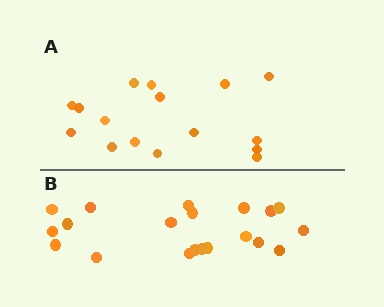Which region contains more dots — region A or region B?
Region B (the bottom region) has more dots.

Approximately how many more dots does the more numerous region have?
Region B has about 4 more dots than region A.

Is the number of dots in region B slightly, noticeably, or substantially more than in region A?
Region B has noticeably more, but not dramatically so. The ratio is roughly 1.2 to 1.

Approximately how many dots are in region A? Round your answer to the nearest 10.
About 20 dots. (The exact count is 16, which rounds to 20.)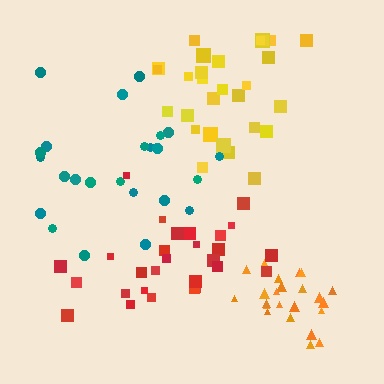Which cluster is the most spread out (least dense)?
Teal.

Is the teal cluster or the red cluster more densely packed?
Red.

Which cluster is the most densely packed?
Orange.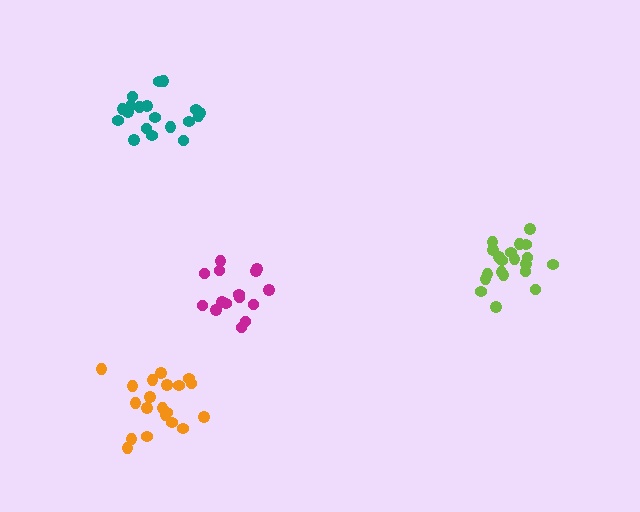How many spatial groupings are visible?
There are 4 spatial groupings.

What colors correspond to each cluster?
The clusters are colored: teal, lime, magenta, orange.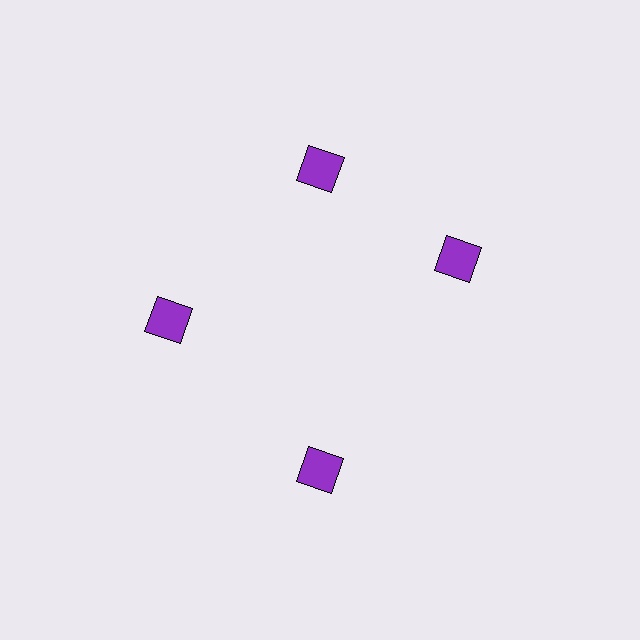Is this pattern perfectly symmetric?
No. The 4 purple squares are arranged in a ring, but one element near the 3 o'clock position is rotated out of alignment along the ring, breaking the 4-fold rotational symmetry.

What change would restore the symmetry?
The symmetry would be restored by rotating it back into even spacing with its neighbors so that all 4 squares sit at equal angles and equal distance from the center.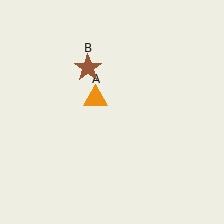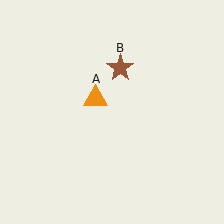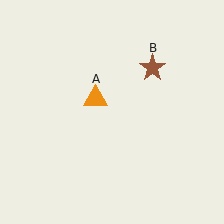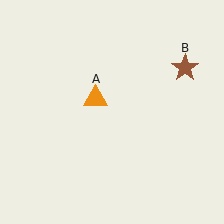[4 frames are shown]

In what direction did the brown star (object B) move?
The brown star (object B) moved right.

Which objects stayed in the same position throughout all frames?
Orange triangle (object A) remained stationary.